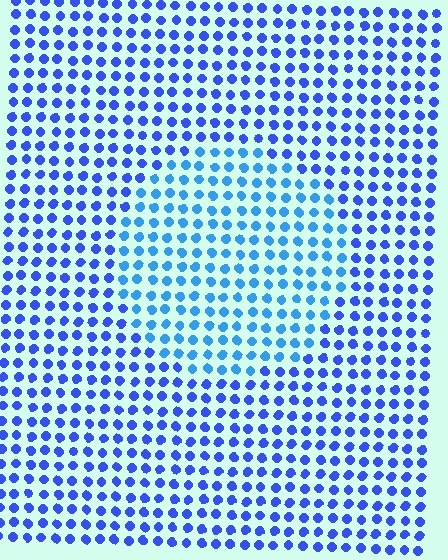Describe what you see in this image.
The image is filled with small blue elements in a uniform arrangement. A circle-shaped region is visible where the elements are tinted to a slightly different hue, forming a subtle color boundary.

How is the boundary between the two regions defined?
The boundary is defined purely by a slight shift in hue (about 26 degrees). Spacing, size, and orientation are identical on both sides.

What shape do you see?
I see a circle.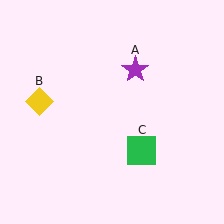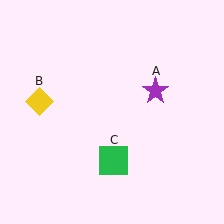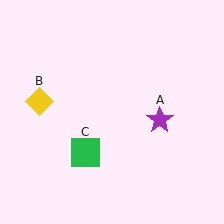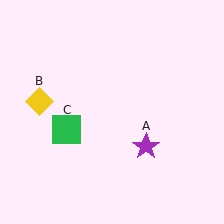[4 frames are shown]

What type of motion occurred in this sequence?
The purple star (object A), green square (object C) rotated clockwise around the center of the scene.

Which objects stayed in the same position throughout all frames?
Yellow diamond (object B) remained stationary.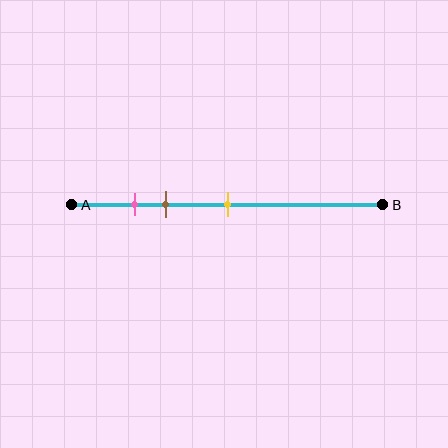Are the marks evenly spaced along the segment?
No, the marks are not evenly spaced.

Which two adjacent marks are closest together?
The pink and brown marks are the closest adjacent pair.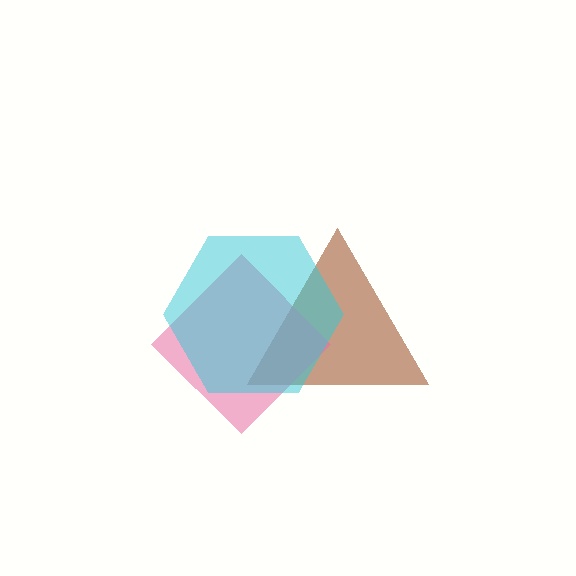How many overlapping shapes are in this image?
There are 3 overlapping shapes in the image.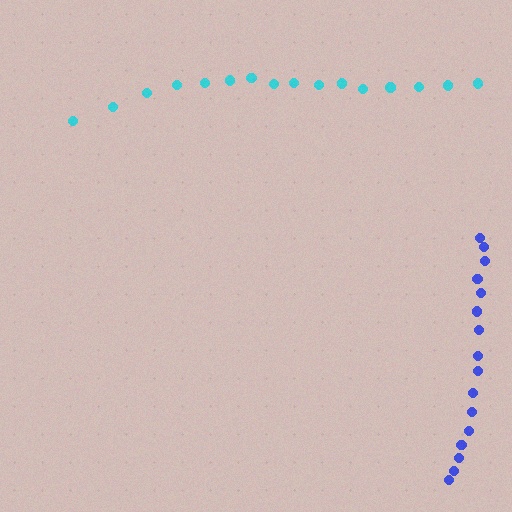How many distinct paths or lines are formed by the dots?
There are 2 distinct paths.